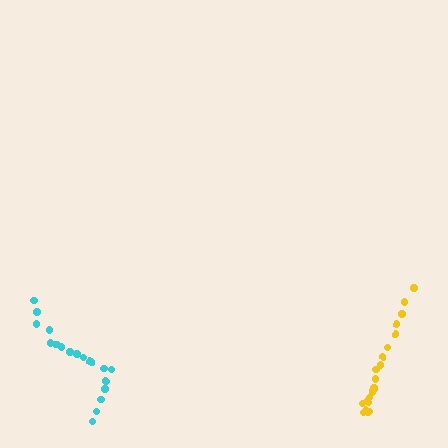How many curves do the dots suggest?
There are 2 distinct paths.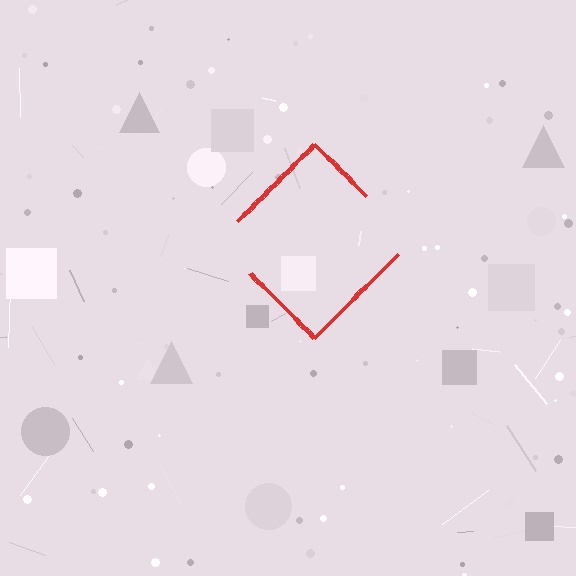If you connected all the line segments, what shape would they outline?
They would outline a diamond.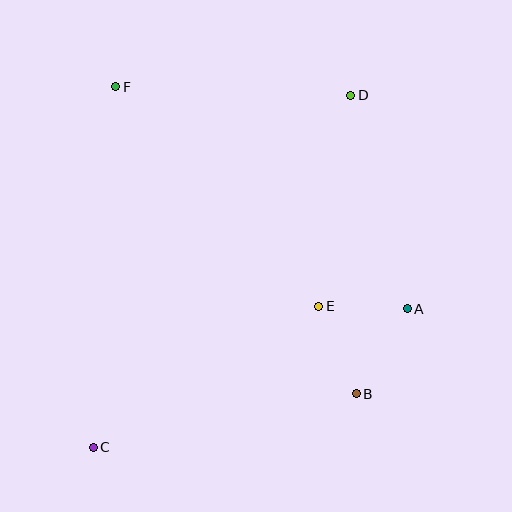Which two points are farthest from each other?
Points C and D are farthest from each other.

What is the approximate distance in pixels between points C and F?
The distance between C and F is approximately 361 pixels.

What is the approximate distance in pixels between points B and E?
The distance between B and E is approximately 95 pixels.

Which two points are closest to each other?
Points A and E are closest to each other.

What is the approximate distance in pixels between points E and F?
The distance between E and F is approximately 299 pixels.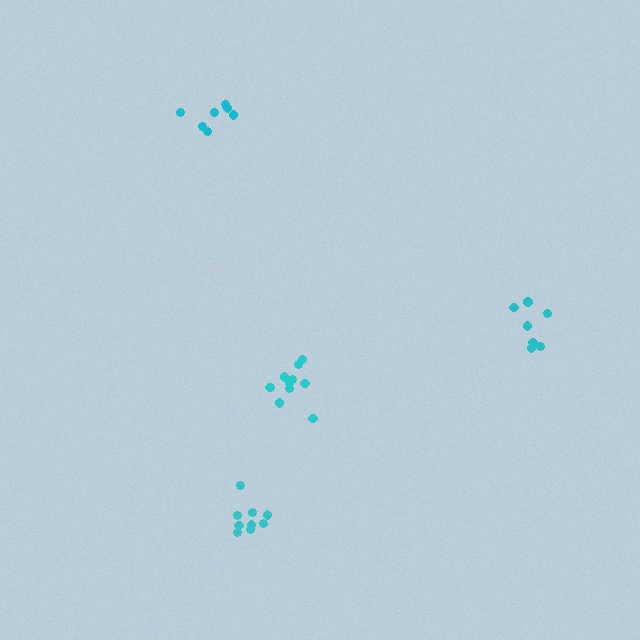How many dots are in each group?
Group 1: 11 dots, Group 2: 7 dots, Group 3: 9 dots, Group 4: 7 dots (34 total).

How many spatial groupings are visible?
There are 4 spatial groupings.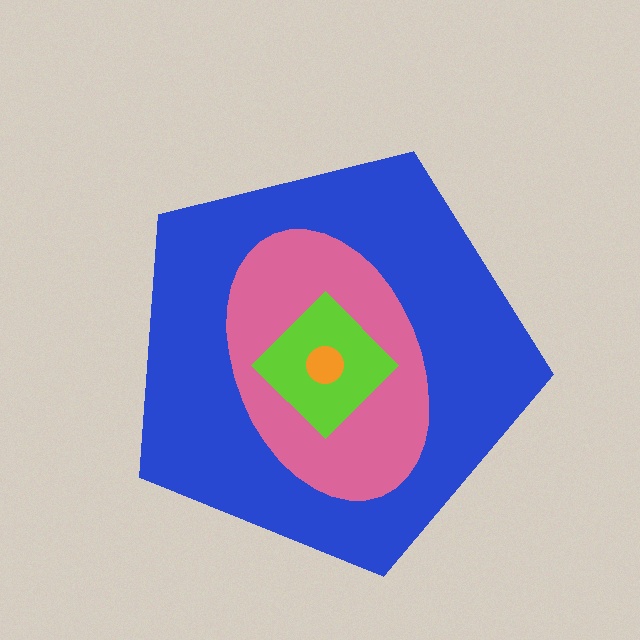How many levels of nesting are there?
4.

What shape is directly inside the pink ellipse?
The lime diamond.